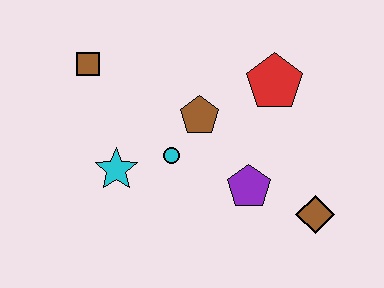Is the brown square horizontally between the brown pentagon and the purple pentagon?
No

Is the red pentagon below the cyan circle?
No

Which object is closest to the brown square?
The cyan star is closest to the brown square.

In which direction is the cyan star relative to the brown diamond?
The cyan star is to the left of the brown diamond.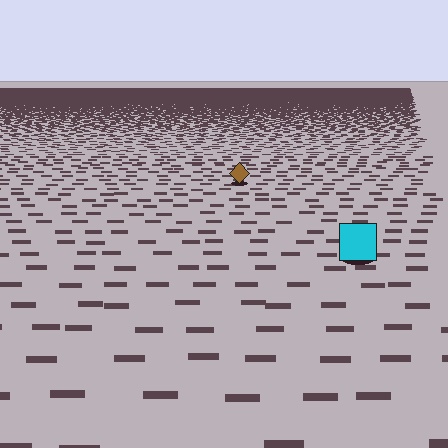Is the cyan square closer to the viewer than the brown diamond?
Yes. The cyan square is closer — you can tell from the texture gradient: the ground texture is coarser near it.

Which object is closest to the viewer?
The cyan square is closest. The texture marks near it are larger and more spread out.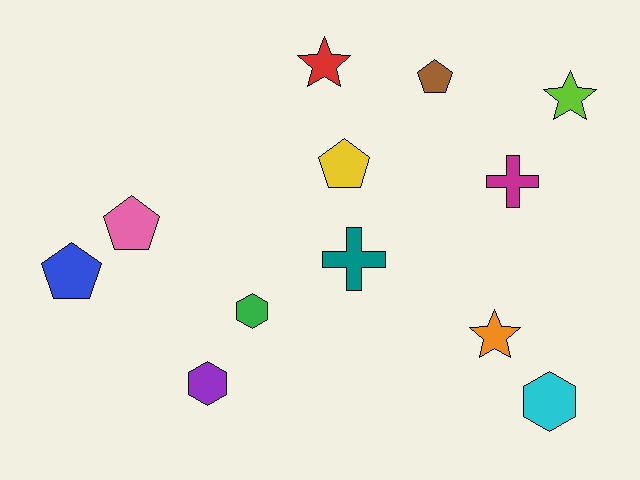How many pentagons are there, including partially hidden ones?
There are 4 pentagons.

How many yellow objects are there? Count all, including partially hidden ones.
There is 1 yellow object.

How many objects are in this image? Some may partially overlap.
There are 12 objects.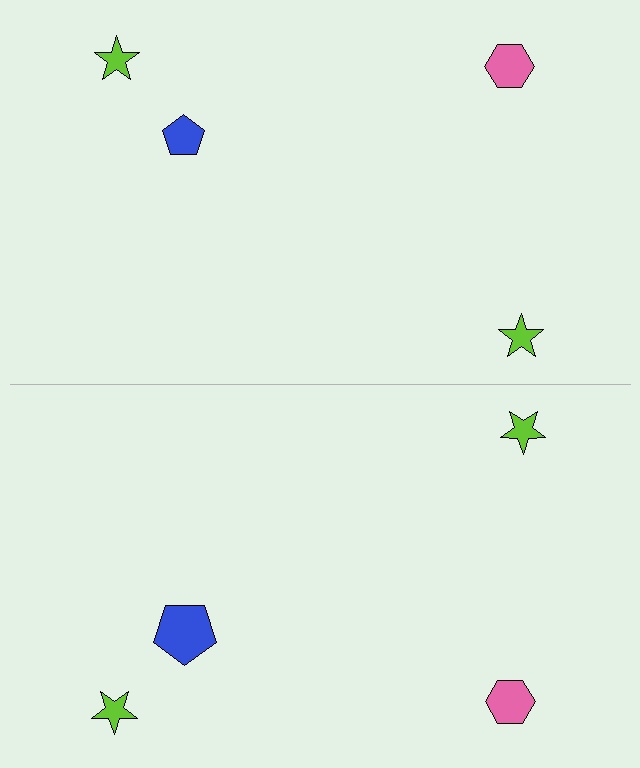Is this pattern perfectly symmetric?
No, the pattern is not perfectly symmetric. The blue pentagon on the bottom side has a different size than its mirror counterpart.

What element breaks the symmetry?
The blue pentagon on the bottom side has a different size than its mirror counterpart.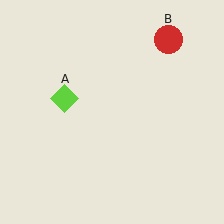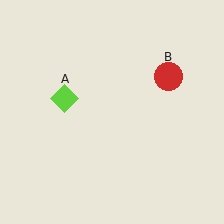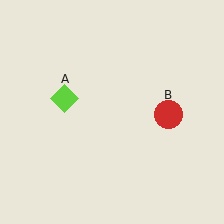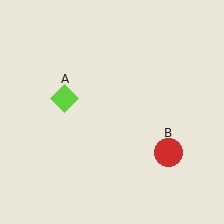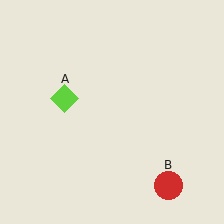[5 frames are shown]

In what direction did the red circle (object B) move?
The red circle (object B) moved down.